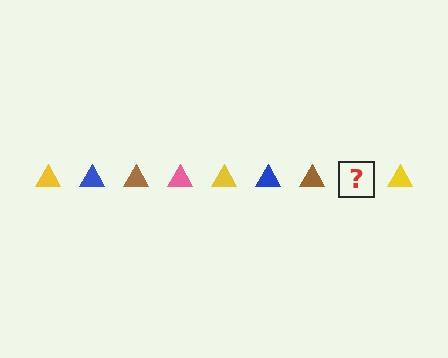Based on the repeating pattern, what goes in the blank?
The blank should be a pink triangle.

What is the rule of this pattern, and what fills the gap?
The rule is that the pattern cycles through yellow, blue, brown, pink triangles. The gap should be filled with a pink triangle.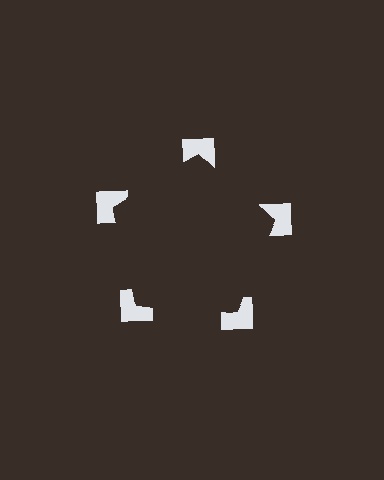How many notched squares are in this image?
There are 5 — one at each vertex of the illusory pentagon.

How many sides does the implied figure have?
5 sides.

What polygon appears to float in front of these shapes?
An illusory pentagon — its edges are inferred from the aligned wedge cuts in the notched squares, not physically drawn.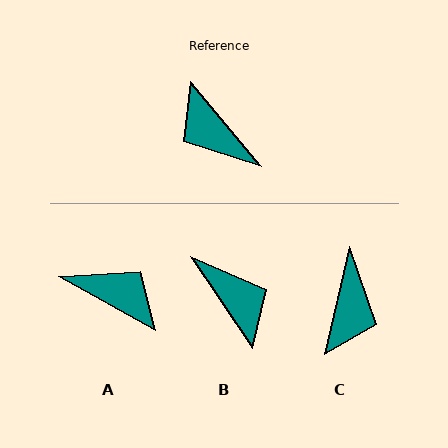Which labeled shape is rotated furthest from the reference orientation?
B, about 174 degrees away.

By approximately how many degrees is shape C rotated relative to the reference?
Approximately 127 degrees counter-clockwise.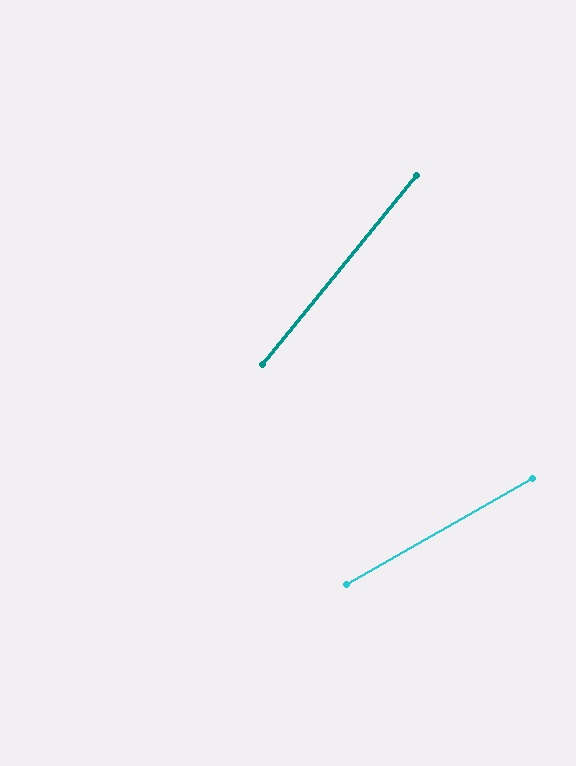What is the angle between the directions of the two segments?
Approximately 21 degrees.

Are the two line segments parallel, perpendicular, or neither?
Neither parallel nor perpendicular — they differ by about 21°.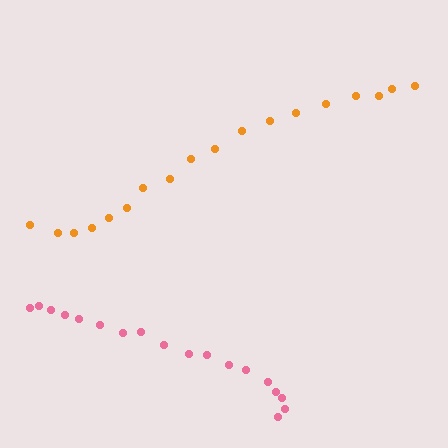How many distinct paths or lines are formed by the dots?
There are 2 distinct paths.